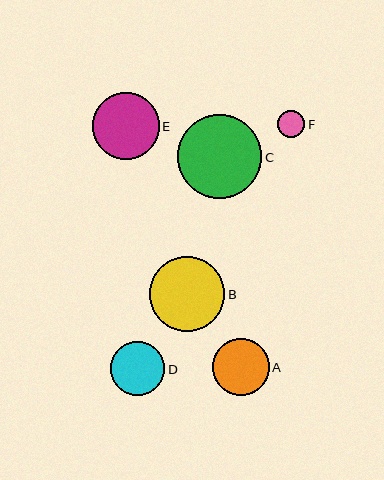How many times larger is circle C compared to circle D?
Circle C is approximately 1.5 times the size of circle D.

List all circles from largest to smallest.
From largest to smallest: C, B, E, A, D, F.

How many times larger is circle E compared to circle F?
Circle E is approximately 2.5 times the size of circle F.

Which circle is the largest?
Circle C is the largest with a size of approximately 84 pixels.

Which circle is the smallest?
Circle F is the smallest with a size of approximately 27 pixels.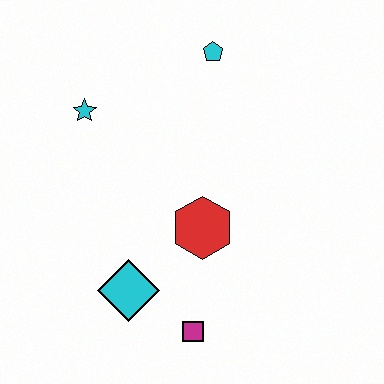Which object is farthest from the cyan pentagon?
The magenta square is farthest from the cyan pentagon.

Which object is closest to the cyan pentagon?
The cyan star is closest to the cyan pentagon.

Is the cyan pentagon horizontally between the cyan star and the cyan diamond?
No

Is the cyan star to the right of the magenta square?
No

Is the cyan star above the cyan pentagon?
No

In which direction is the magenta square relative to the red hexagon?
The magenta square is below the red hexagon.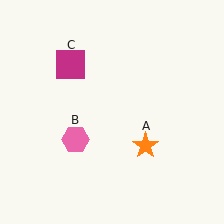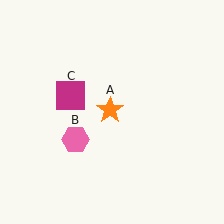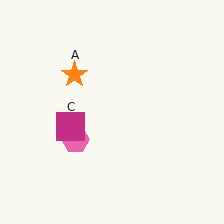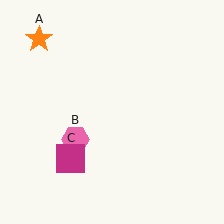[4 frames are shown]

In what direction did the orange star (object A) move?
The orange star (object A) moved up and to the left.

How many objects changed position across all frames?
2 objects changed position: orange star (object A), magenta square (object C).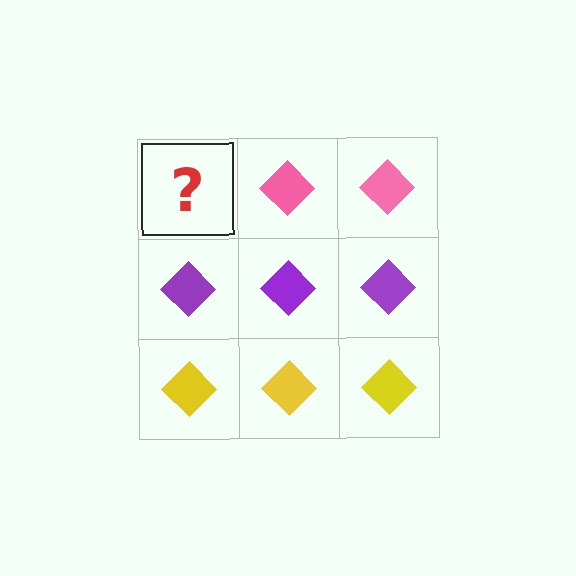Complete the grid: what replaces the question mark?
The question mark should be replaced with a pink diamond.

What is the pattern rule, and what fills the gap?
The rule is that each row has a consistent color. The gap should be filled with a pink diamond.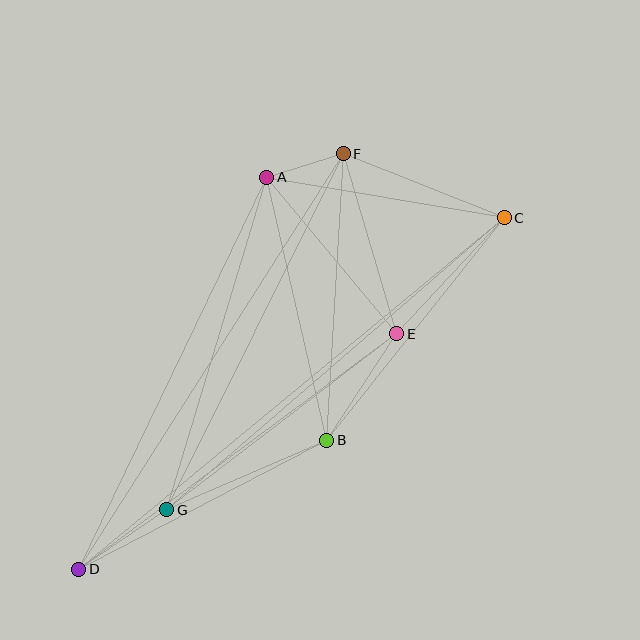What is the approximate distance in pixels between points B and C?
The distance between B and C is approximately 285 pixels.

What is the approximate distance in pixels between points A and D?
The distance between A and D is approximately 435 pixels.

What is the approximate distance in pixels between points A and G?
The distance between A and G is approximately 347 pixels.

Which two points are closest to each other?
Points A and F are closest to each other.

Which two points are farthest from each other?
Points C and D are farthest from each other.